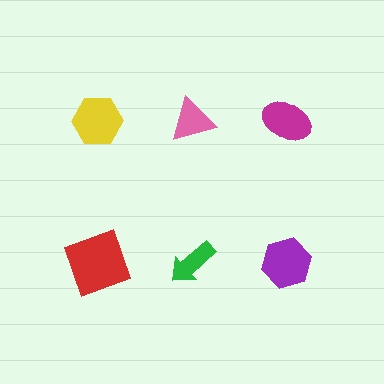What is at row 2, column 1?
A red square.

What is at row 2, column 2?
A green arrow.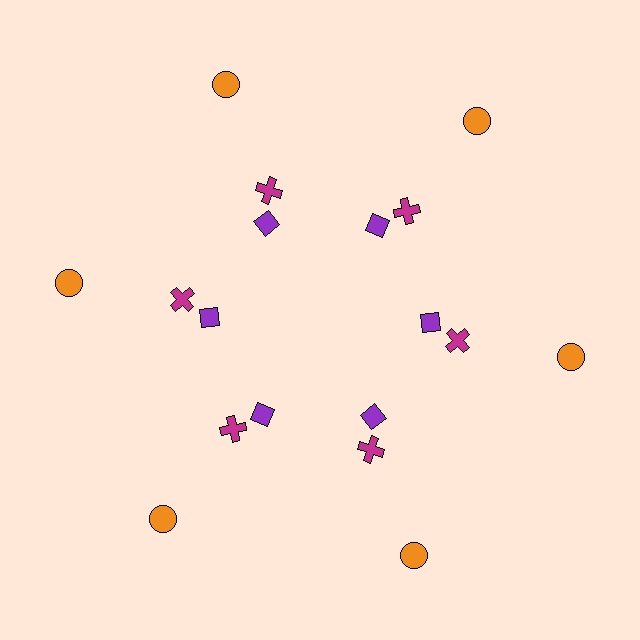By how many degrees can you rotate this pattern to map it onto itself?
The pattern maps onto itself every 60 degrees of rotation.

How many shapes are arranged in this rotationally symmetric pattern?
There are 18 shapes, arranged in 6 groups of 3.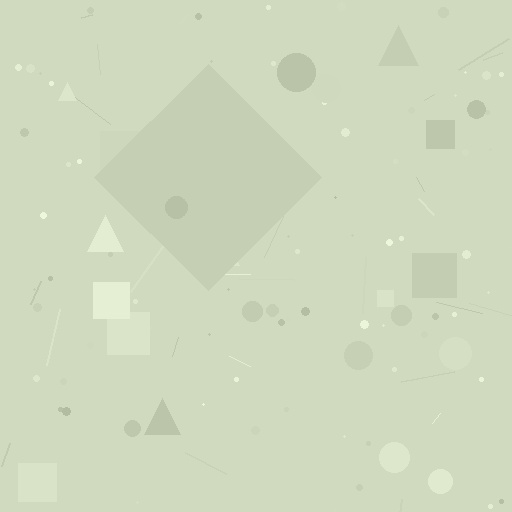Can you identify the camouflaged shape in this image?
The camouflaged shape is a diamond.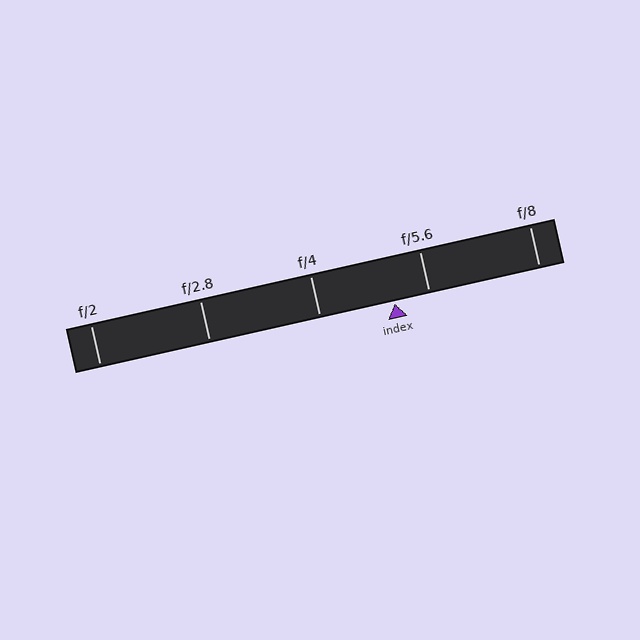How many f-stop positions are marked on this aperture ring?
There are 5 f-stop positions marked.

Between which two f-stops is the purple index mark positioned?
The index mark is between f/4 and f/5.6.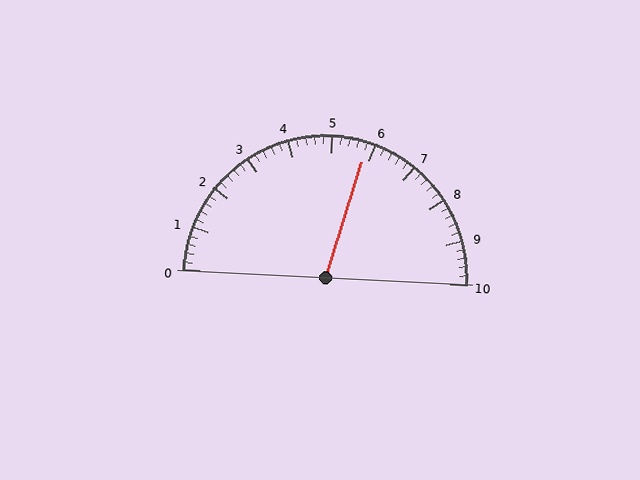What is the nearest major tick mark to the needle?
The nearest major tick mark is 6.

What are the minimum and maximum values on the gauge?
The gauge ranges from 0 to 10.